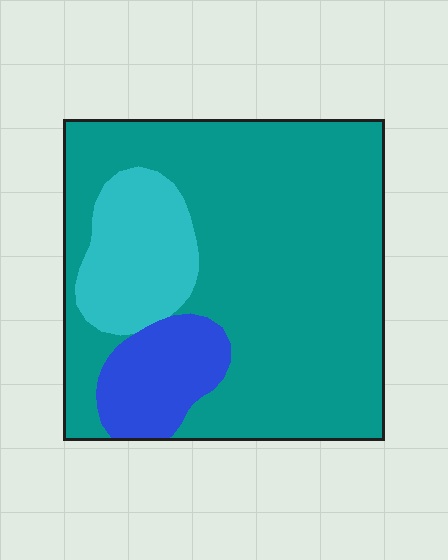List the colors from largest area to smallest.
From largest to smallest: teal, cyan, blue.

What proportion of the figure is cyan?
Cyan covers roughly 15% of the figure.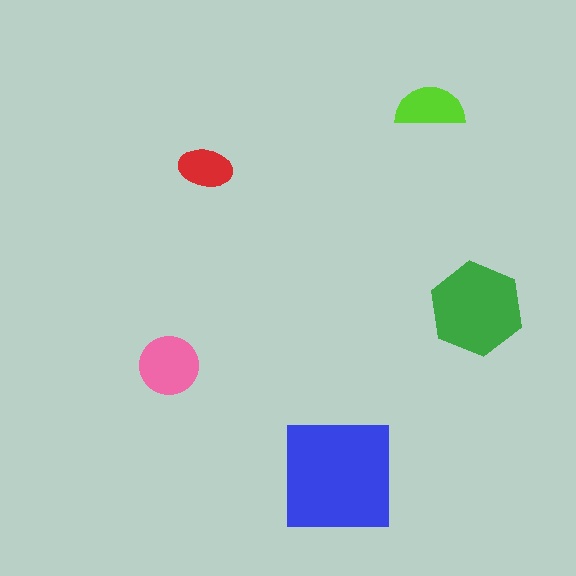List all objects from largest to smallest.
The blue square, the green hexagon, the pink circle, the lime semicircle, the red ellipse.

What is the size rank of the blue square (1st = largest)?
1st.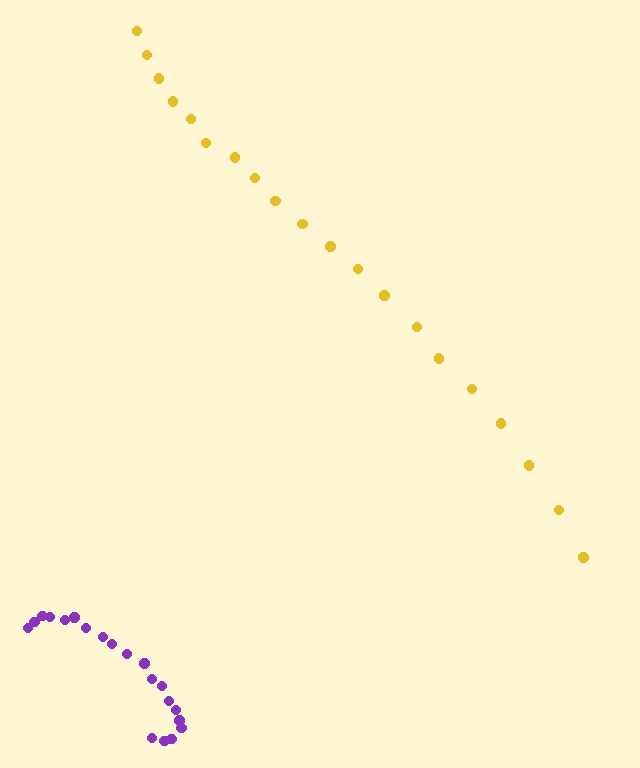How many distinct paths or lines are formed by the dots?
There are 2 distinct paths.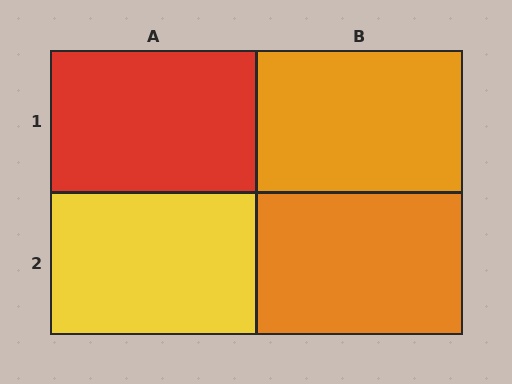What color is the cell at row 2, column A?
Yellow.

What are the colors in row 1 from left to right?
Red, orange.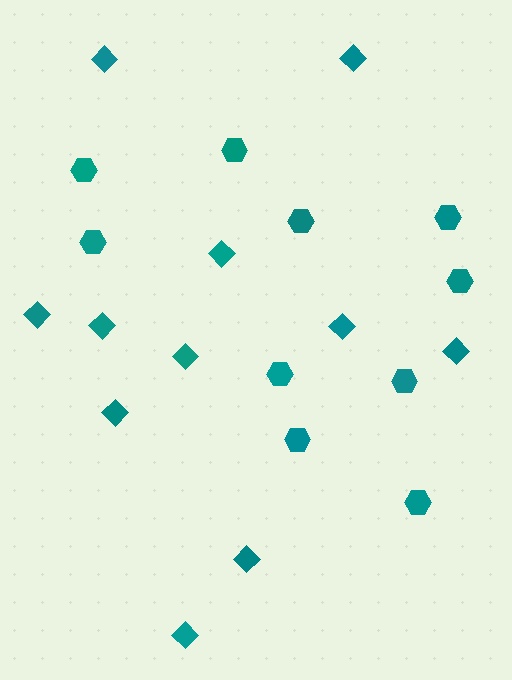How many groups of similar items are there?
There are 2 groups: one group of diamonds (11) and one group of hexagons (10).